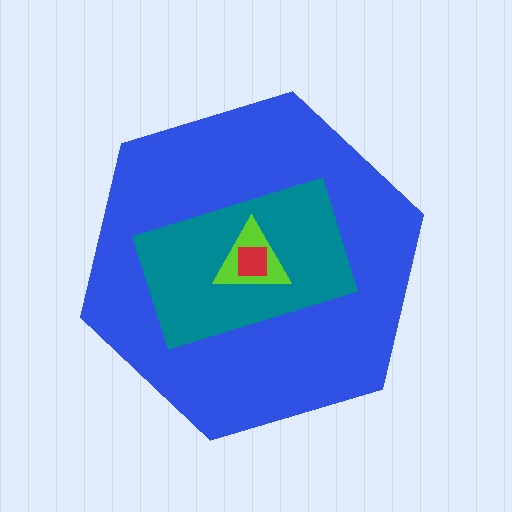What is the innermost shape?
The red square.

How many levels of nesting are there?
4.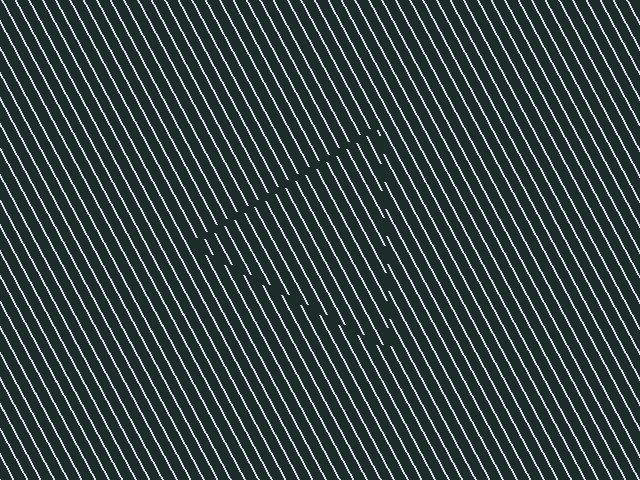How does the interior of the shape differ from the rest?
The interior of the shape contains the same grating, shifted by half a period — the contour is defined by the phase discontinuity where line-ends from the inner and outer gratings abut.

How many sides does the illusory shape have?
3 sides — the line-ends trace a triangle.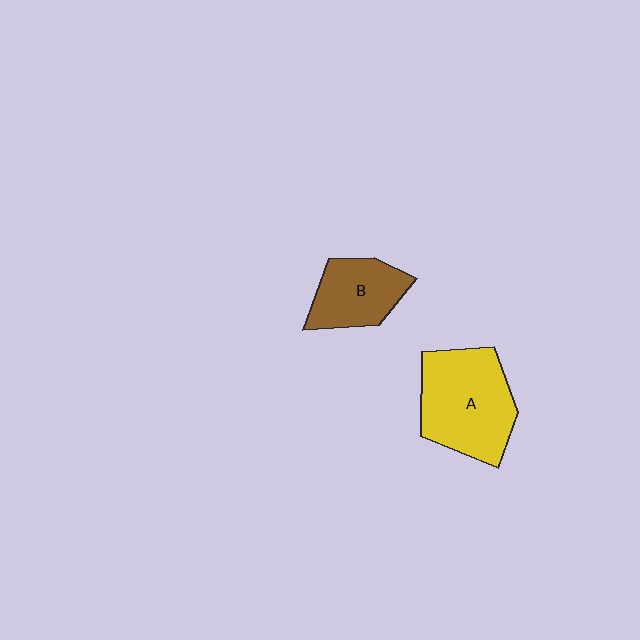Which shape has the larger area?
Shape A (yellow).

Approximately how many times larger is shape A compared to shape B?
Approximately 1.6 times.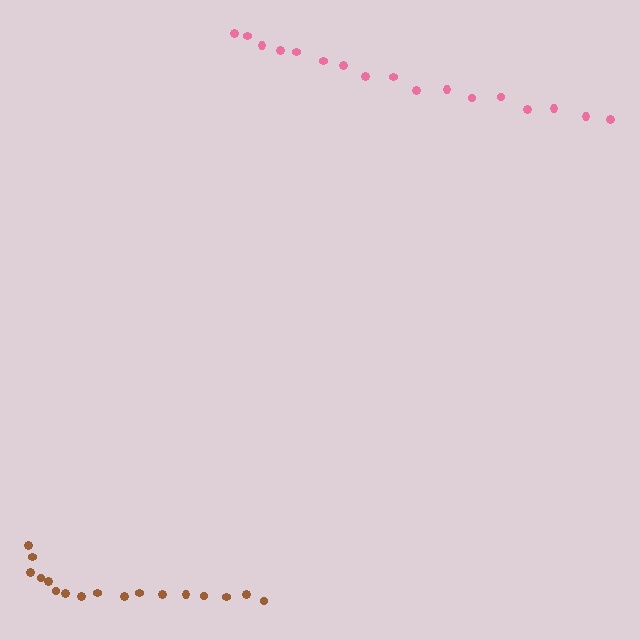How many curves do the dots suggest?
There are 2 distinct paths.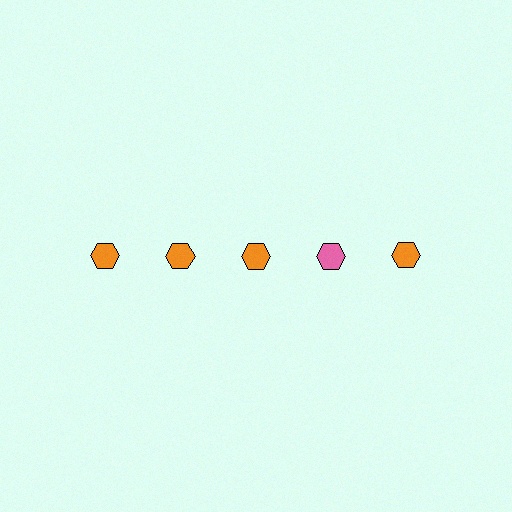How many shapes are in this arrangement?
There are 5 shapes arranged in a grid pattern.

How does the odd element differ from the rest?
It has a different color: pink instead of orange.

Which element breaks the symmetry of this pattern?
The pink hexagon in the top row, second from right column breaks the symmetry. All other shapes are orange hexagons.